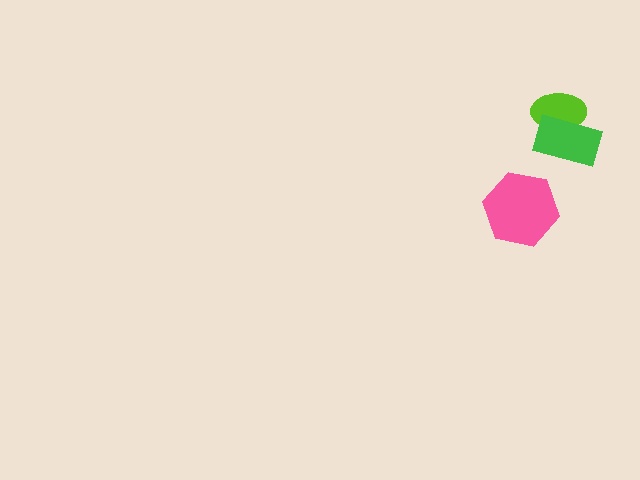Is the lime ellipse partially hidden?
Yes, it is partially covered by another shape.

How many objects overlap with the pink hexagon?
0 objects overlap with the pink hexagon.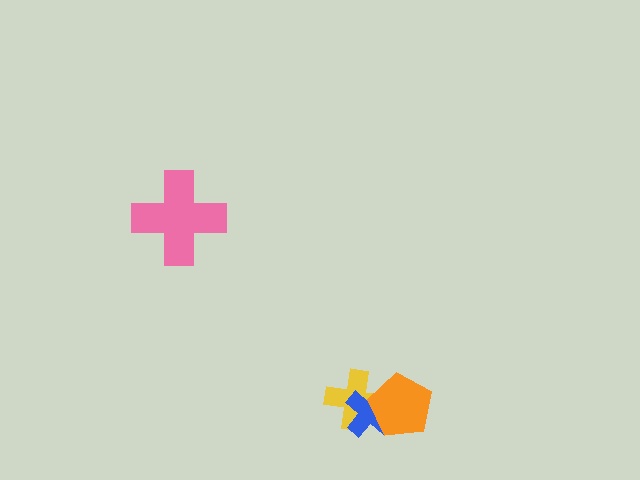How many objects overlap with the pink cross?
0 objects overlap with the pink cross.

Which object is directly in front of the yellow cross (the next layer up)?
The blue cross is directly in front of the yellow cross.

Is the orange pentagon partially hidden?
No, no other shape covers it.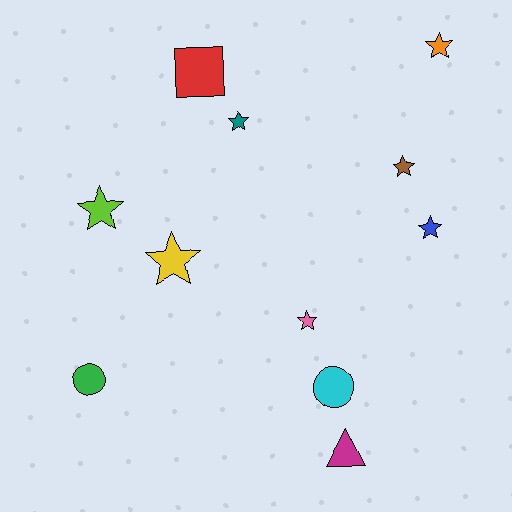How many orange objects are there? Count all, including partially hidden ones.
There is 1 orange object.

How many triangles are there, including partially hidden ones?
There is 1 triangle.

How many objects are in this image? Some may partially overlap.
There are 11 objects.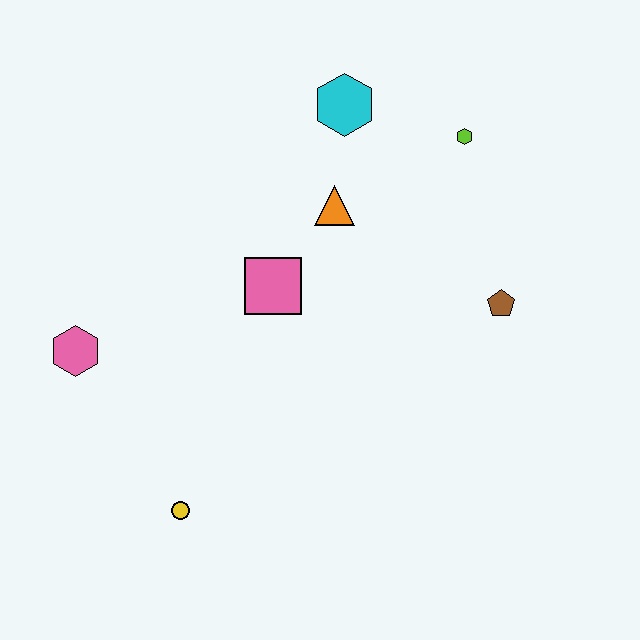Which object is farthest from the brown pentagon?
The pink hexagon is farthest from the brown pentagon.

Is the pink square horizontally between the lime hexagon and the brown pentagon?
No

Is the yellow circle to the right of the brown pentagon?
No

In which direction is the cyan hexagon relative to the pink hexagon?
The cyan hexagon is to the right of the pink hexagon.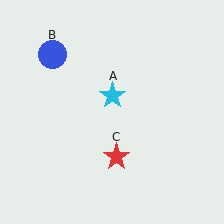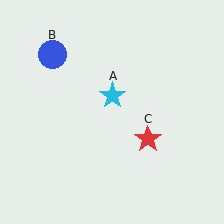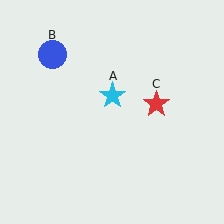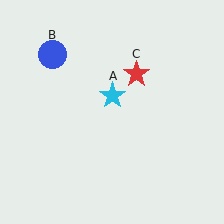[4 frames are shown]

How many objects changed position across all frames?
1 object changed position: red star (object C).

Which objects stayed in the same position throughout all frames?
Cyan star (object A) and blue circle (object B) remained stationary.